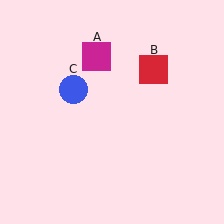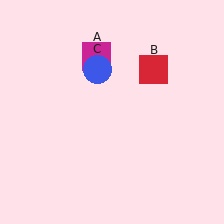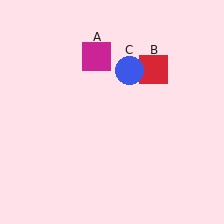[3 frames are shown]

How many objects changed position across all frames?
1 object changed position: blue circle (object C).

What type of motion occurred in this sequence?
The blue circle (object C) rotated clockwise around the center of the scene.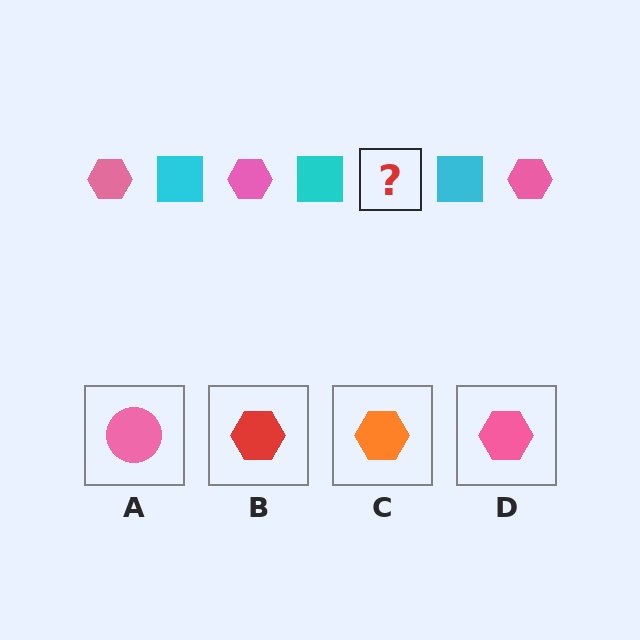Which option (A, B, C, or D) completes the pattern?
D.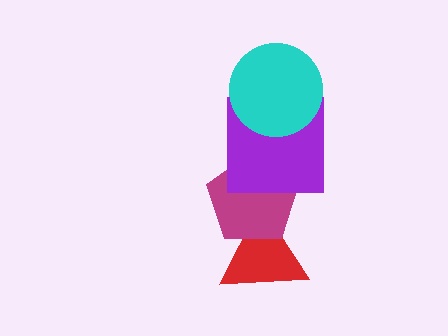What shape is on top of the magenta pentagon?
The purple square is on top of the magenta pentagon.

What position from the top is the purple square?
The purple square is 2nd from the top.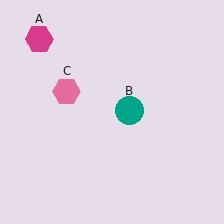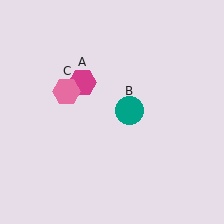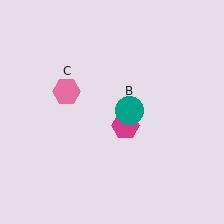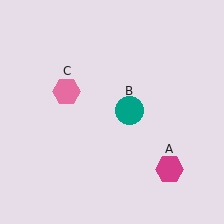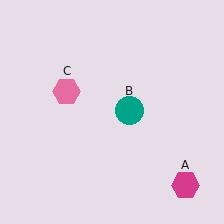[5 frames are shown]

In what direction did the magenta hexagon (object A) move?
The magenta hexagon (object A) moved down and to the right.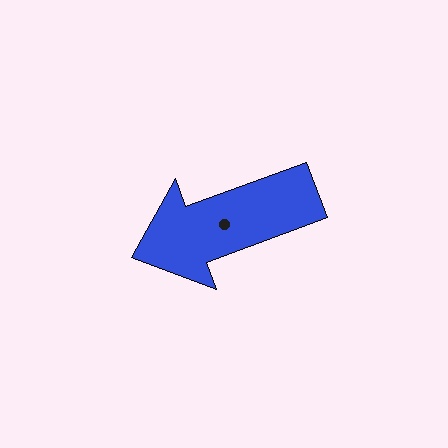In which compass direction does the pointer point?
West.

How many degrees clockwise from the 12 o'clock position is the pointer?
Approximately 250 degrees.